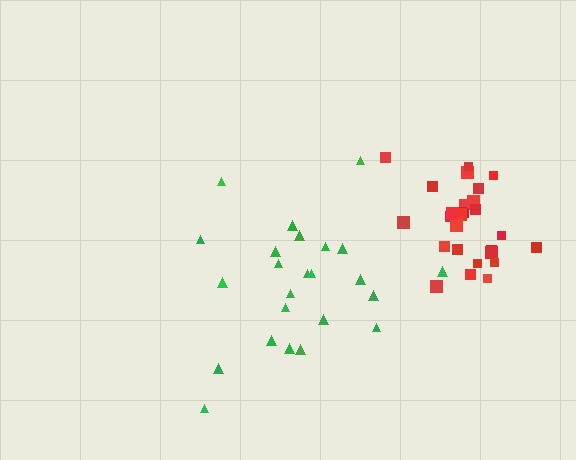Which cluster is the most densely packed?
Red.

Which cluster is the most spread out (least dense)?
Green.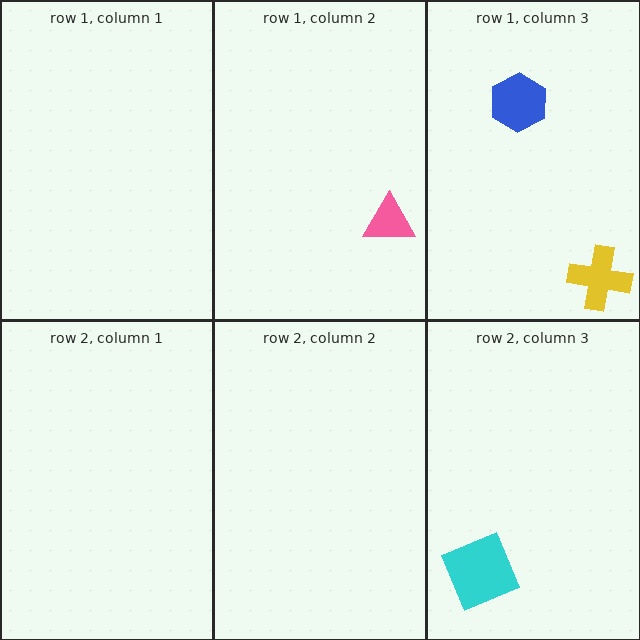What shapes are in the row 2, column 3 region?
The cyan square.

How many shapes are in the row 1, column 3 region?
2.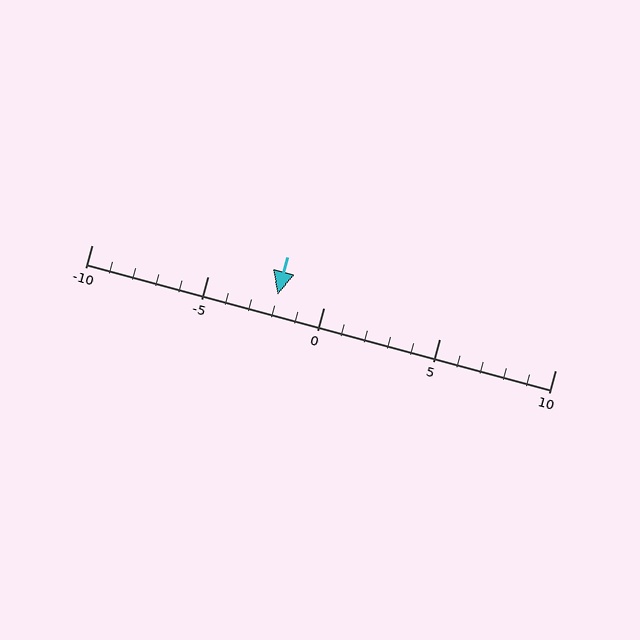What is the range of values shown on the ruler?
The ruler shows values from -10 to 10.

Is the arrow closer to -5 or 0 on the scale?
The arrow is closer to 0.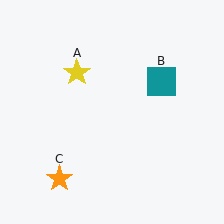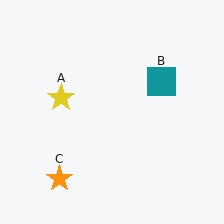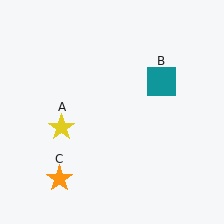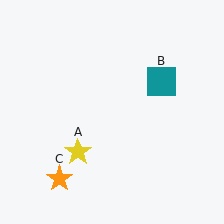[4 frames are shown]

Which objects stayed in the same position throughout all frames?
Teal square (object B) and orange star (object C) remained stationary.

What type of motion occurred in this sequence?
The yellow star (object A) rotated counterclockwise around the center of the scene.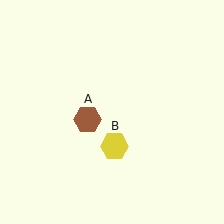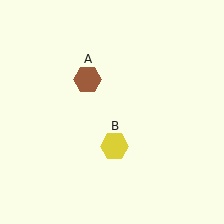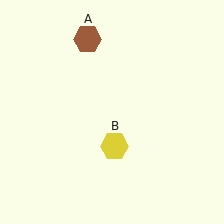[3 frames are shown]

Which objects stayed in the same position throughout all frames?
Yellow hexagon (object B) remained stationary.